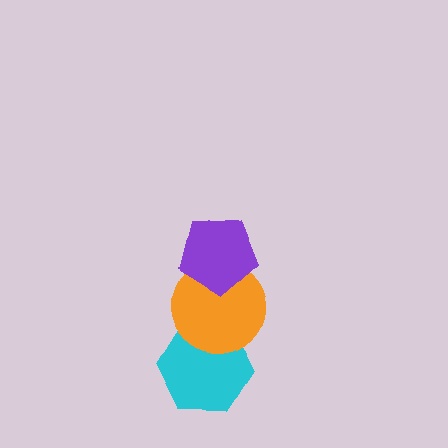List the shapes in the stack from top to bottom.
From top to bottom: the purple pentagon, the orange circle, the cyan hexagon.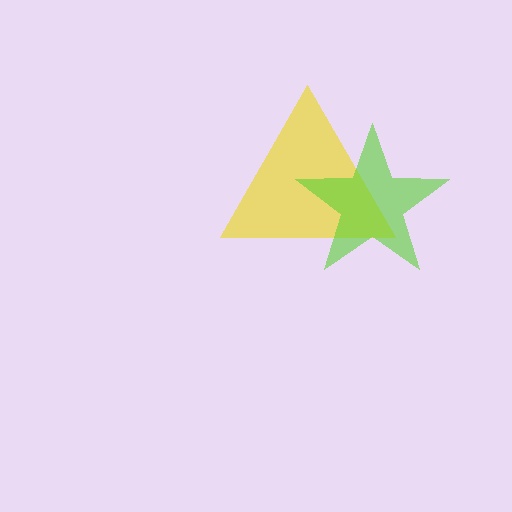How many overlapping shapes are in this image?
There are 2 overlapping shapes in the image.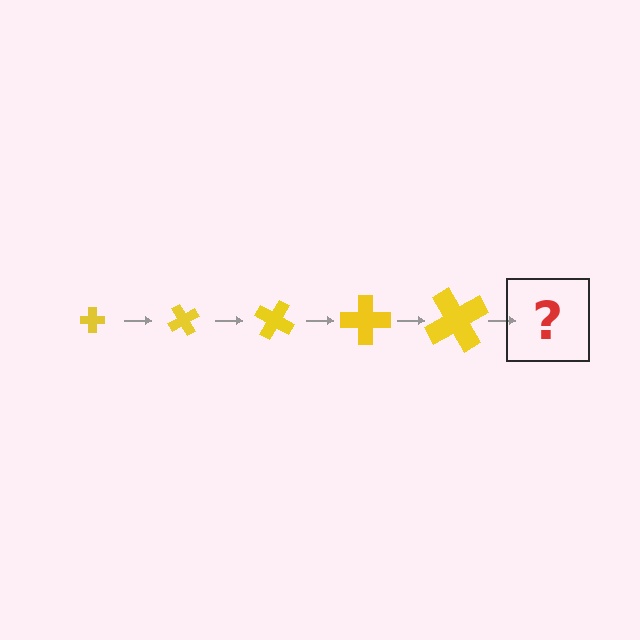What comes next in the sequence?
The next element should be a cross, larger than the previous one and rotated 300 degrees from the start.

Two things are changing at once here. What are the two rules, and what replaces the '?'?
The two rules are that the cross grows larger each step and it rotates 60 degrees each step. The '?' should be a cross, larger than the previous one and rotated 300 degrees from the start.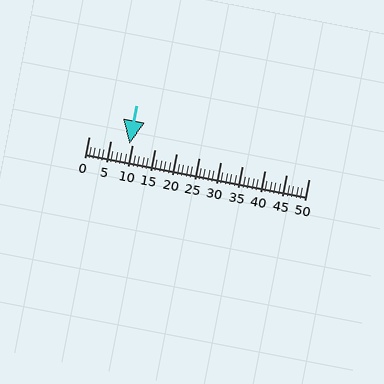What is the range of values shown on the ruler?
The ruler shows values from 0 to 50.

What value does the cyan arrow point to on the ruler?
The cyan arrow points to approximately 9.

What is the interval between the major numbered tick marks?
The major tick marks are spaced 5 units apart.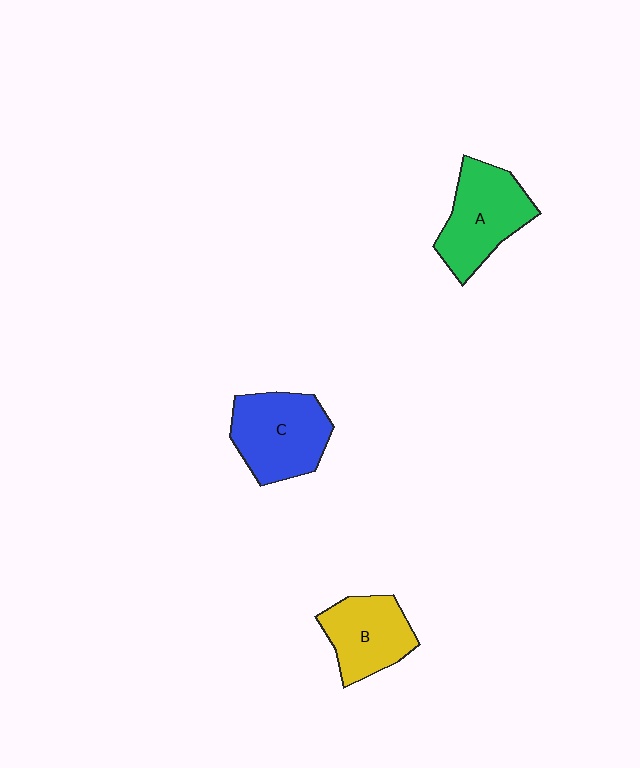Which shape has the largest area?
Shape C (blue).